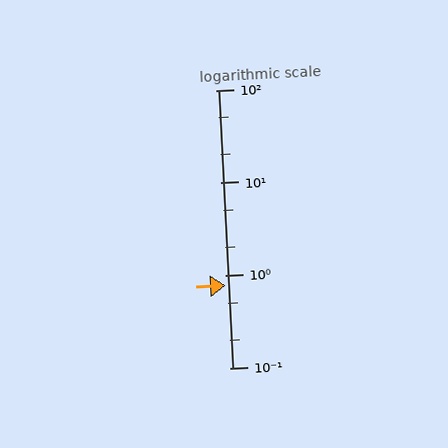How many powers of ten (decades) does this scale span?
The scale spans 3 decades, from 0.1 to 100.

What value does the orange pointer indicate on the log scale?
The pointer indicates approximately 0.77.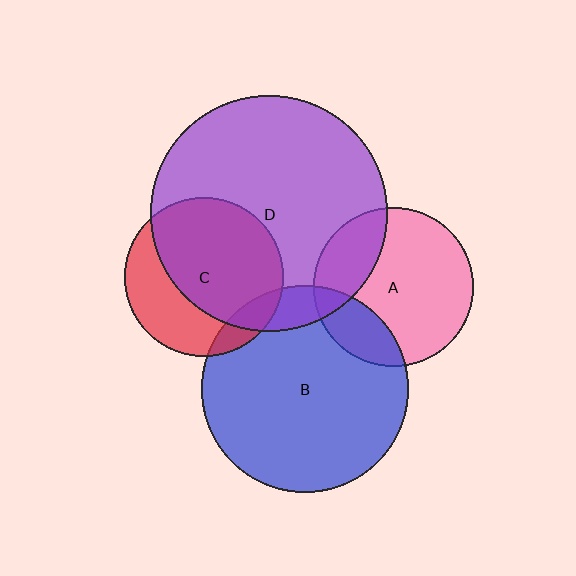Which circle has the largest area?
Circle D (purple).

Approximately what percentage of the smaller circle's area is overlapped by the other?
Approximately 10%.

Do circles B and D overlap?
Yes.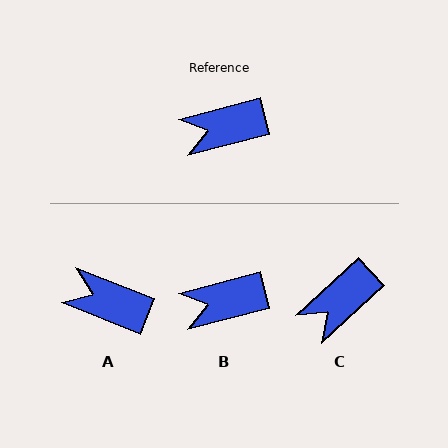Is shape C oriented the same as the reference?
No, it is off by about 28 degrees.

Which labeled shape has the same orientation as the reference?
B.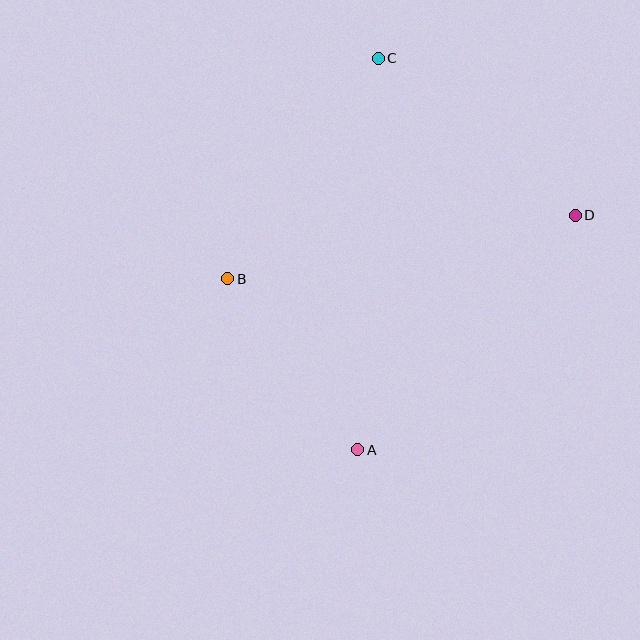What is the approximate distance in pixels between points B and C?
The distance between B and C is approximately 268 pixels.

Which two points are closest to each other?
Points A and B are closest to each other.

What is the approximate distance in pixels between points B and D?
The distance between B and D is approximately 353 pixels.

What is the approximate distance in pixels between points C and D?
The distance between C and D is approximately 252 pixels.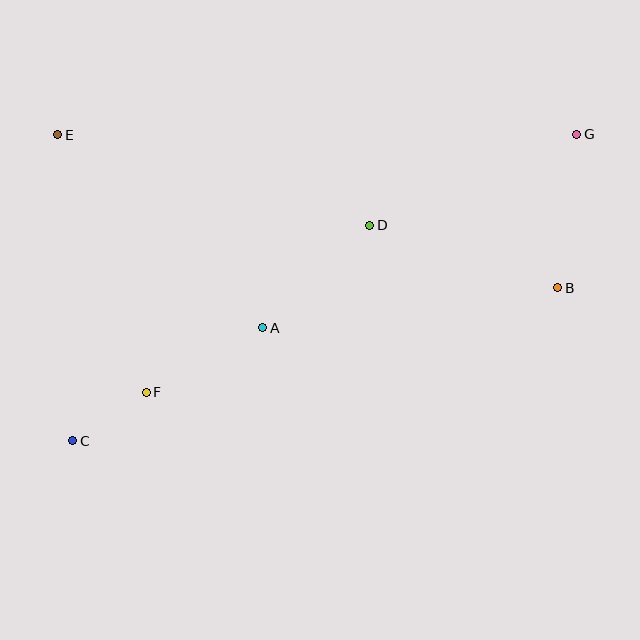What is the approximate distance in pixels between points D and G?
The distance between D and G is approximately 226 pixels.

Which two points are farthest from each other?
Points C and G are farthest from each other.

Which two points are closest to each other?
Points C and F are closest to each other.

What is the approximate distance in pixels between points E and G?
The distance between E and G is approximately 519 pixels.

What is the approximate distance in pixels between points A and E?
The distance between A and E is approximately 281 pixels.